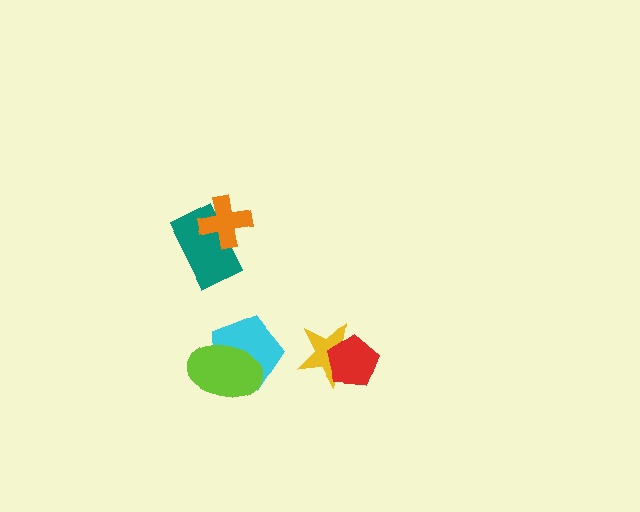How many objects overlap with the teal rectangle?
1 object overlaps with the teal rectangle.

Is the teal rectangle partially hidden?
Yes, it is partially covered by another shape.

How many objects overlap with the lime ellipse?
1 object overlaps with the lime ellipse.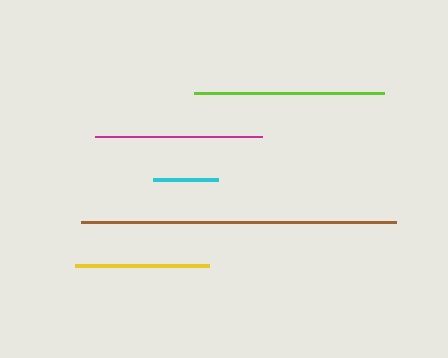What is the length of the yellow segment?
The yellow segment is approximately 134 pixels long.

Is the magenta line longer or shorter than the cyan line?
The magenta line is longer than the cyan line.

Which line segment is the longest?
The brown line is the longest at approximately 314 pixels.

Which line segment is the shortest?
The cyan line is the shortest at approximately 65 pixels.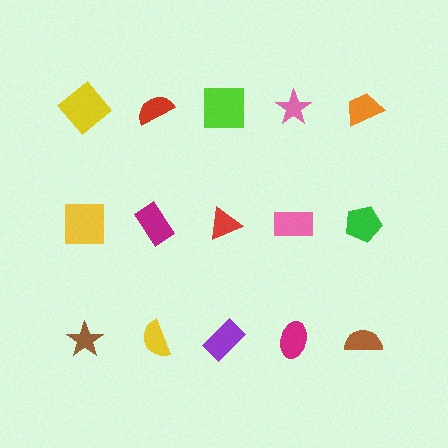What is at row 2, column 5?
A green pentagon.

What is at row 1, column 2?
A red semicircle.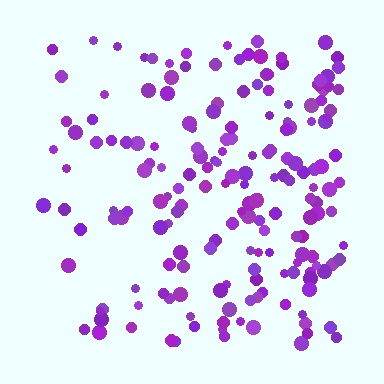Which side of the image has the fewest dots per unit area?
The left.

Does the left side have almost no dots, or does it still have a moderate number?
Still a moderate number, just noticeably fewer than the right.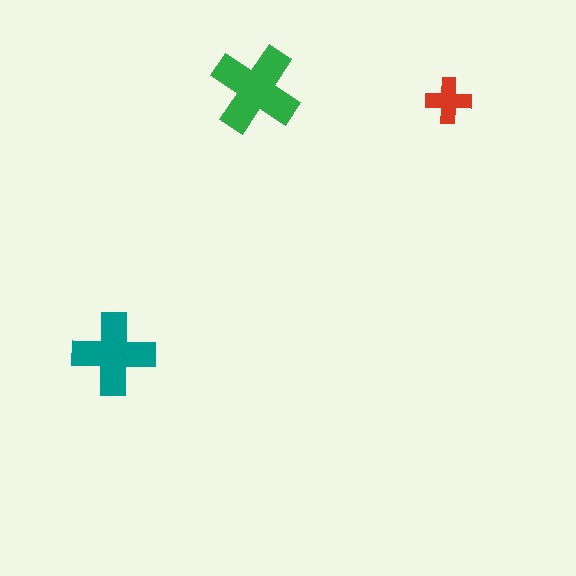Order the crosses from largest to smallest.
the green one, the teal one, the red one.